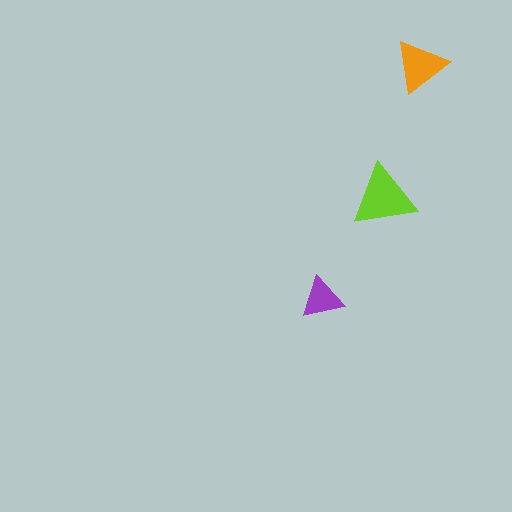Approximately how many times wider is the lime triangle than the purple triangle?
About 1.5 times wider.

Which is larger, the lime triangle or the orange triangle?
The lime one.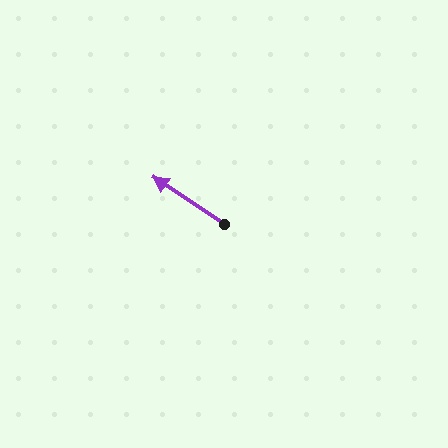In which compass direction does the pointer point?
Northwest.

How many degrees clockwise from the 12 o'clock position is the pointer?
Approximately 303 degrees.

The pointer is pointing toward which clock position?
Roughly 10 o'clock.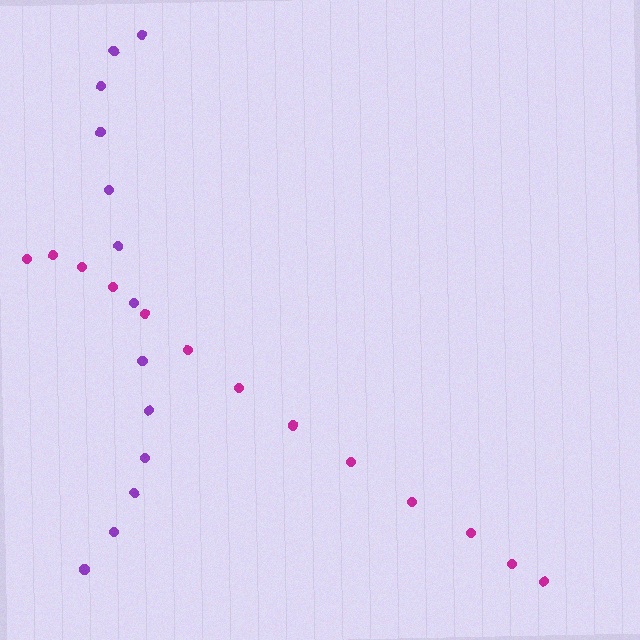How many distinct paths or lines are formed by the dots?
There are 2 distinct paths.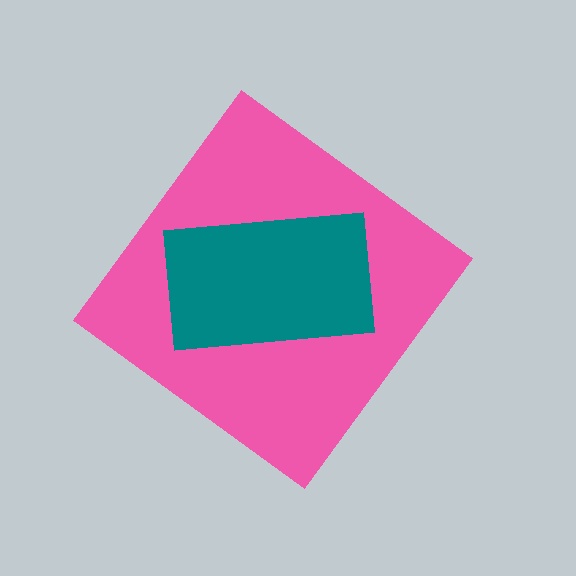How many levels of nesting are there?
2.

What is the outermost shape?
The pink diamond.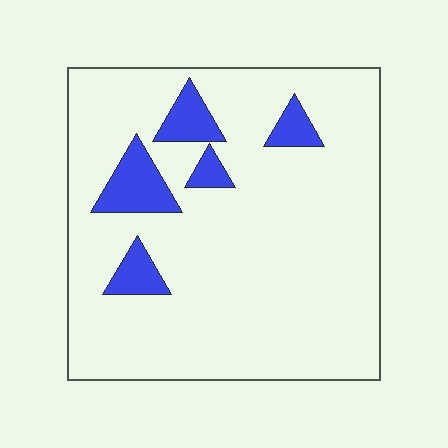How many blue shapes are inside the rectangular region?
5.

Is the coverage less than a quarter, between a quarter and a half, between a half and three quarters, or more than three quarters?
Less than a quarter.